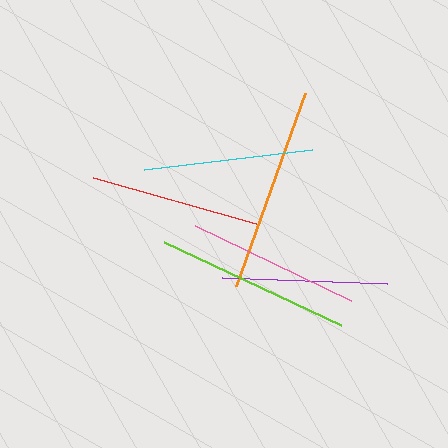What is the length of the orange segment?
The orange segment is approximately 205 pixels long.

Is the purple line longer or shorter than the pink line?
The pink line is longer than the purple line.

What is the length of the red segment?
The red segment is approximately 169 pixels long.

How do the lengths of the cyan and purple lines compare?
The cyan and purple lines are approximately the same length.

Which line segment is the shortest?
The purple line is the shortest at approximately 165 pixels.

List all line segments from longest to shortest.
From longest to shortest: orange, lime, pink, cyan, red, purple.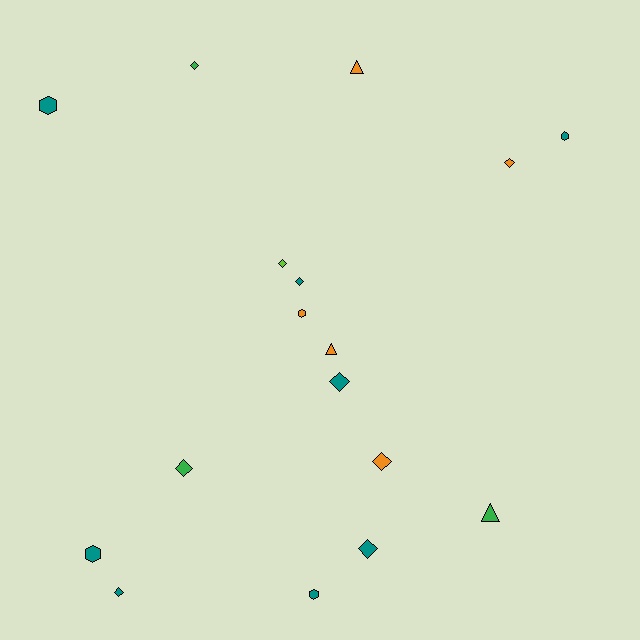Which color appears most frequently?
Teal, with 8 objects.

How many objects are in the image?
There are 17 objects.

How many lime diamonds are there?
There is 1 lime diamond.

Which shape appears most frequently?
Diamond, with 9 objects.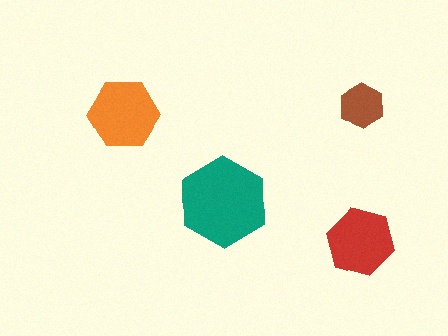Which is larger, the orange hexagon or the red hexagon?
The orange one.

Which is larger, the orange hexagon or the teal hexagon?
The teal one.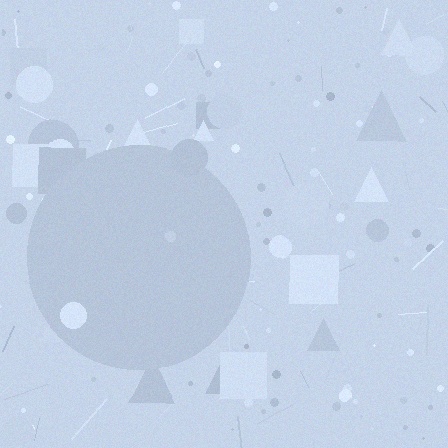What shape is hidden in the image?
A circle is hidden in the image.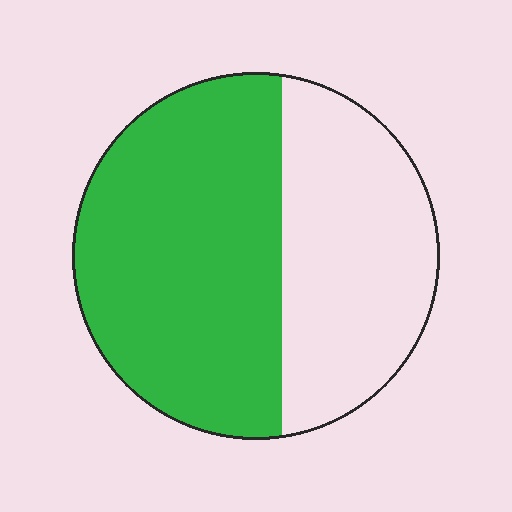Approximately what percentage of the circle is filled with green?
Approximately 60%.